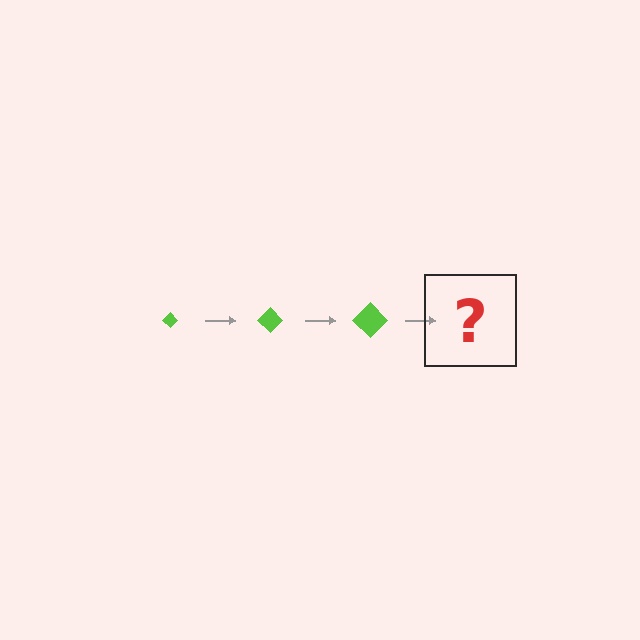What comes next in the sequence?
The next element should be a lime diamond, larger than the previous one.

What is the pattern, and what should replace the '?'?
The pattern is that the diamond gets progressively larger each step. The '?' should be a lime diamond, larger than the previous one.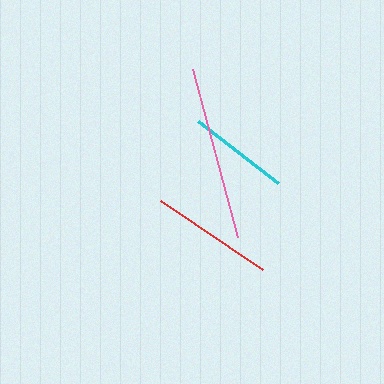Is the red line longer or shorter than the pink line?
The pink line is longer than the red line.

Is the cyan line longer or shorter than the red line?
The red line is longer than the cyan line.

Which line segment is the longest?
The pink line is the longest at approximately 174 pixels.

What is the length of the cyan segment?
The cyan segment is approximately 101 pixels long.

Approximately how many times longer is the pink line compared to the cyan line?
The pink line is approximately 1.7 times the length of the cyan line.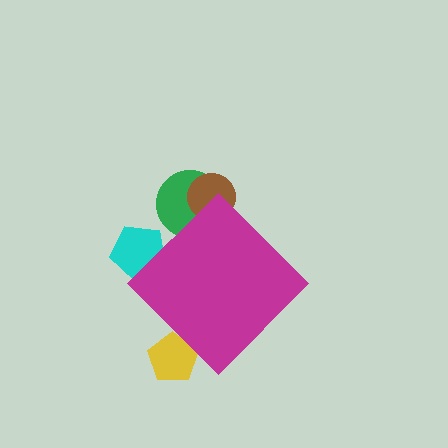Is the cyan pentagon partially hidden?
Yes, the cyan pentagon is partially hidden behind the magenta diamond.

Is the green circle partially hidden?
Yes, the green circle is partially hidden behind the magenta diamond.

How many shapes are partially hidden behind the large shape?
4 shapes are partially hidden.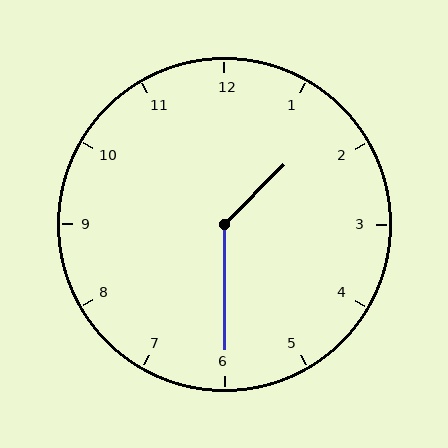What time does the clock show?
1:30.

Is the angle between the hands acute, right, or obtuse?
It is obtuse.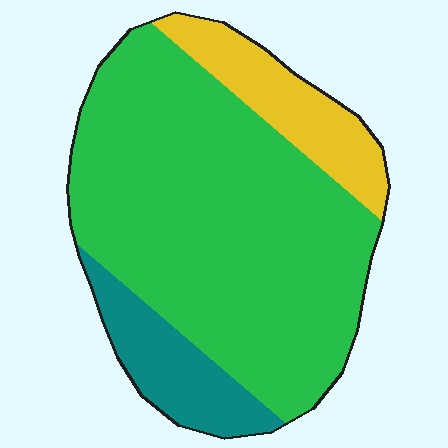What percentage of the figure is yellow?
Yellow takes up about one sixth (1/6) of the figure.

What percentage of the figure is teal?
Teal takes up less than a quarter of the figure.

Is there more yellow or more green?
Green.